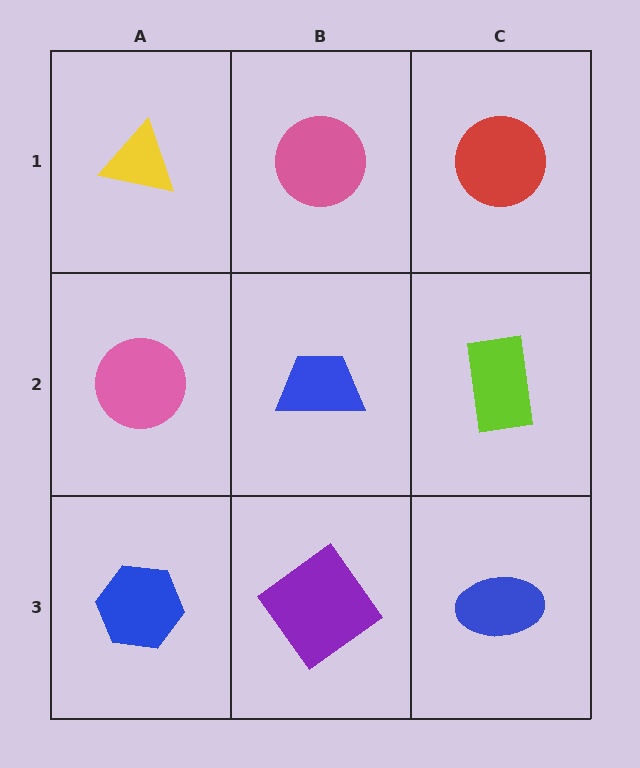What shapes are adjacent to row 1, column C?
A lime rectangle (row 2, column C), a pink circle (row 1, column B).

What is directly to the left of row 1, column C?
A pink circle.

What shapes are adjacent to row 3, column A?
A pink circle (row 2, column A), a purple diamond (row 3, column B).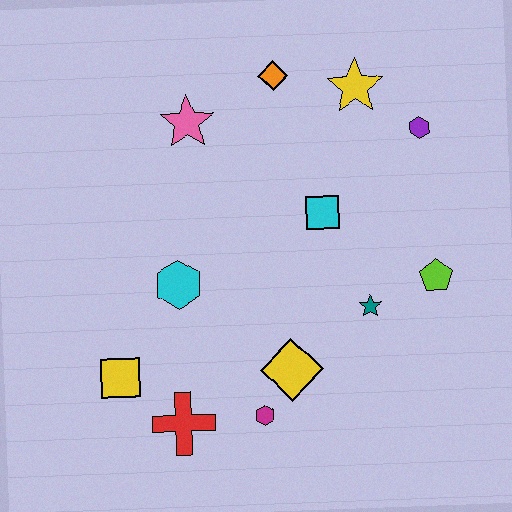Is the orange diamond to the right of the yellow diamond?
No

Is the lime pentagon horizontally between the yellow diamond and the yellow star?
No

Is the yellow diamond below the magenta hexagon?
No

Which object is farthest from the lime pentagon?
The yellow square is farthest from the lime pentagon.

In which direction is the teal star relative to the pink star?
The teal star is below the pink star.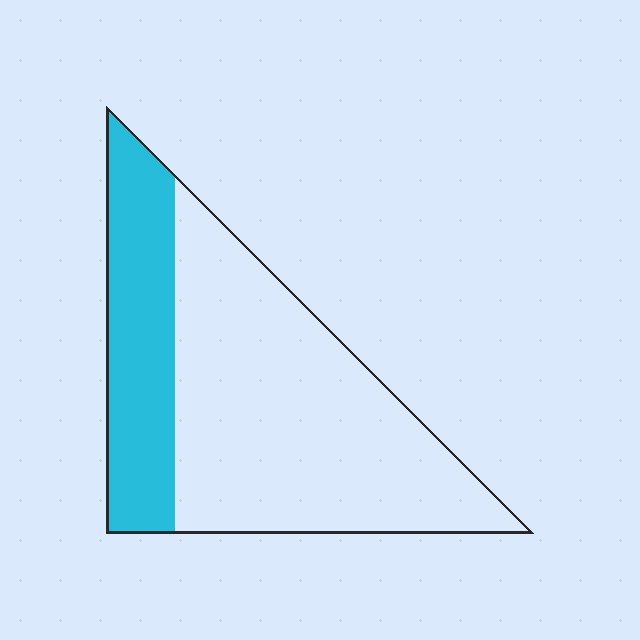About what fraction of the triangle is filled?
About one third (1/3).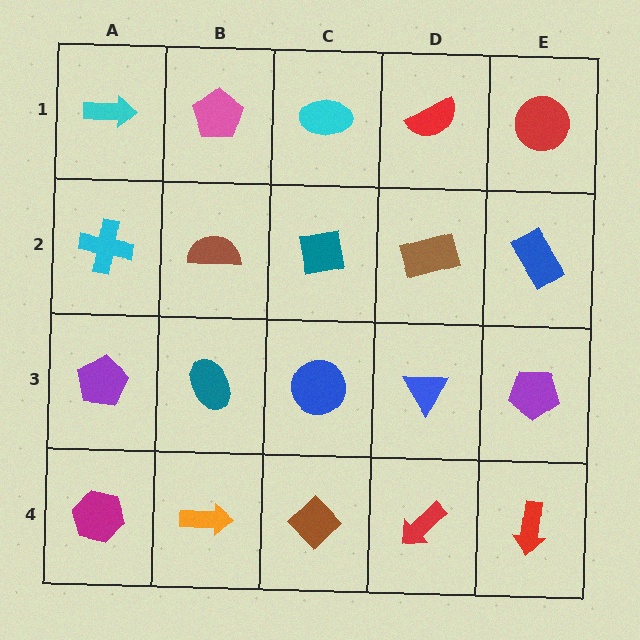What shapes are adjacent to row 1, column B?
A brown semicircle (row 2, column B), a cyan arrow (row 1, column A), a cyan ellipse (row 1, column C).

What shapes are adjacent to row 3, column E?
A blue rectangle (row 2, column E), a red arrow (row 4, column E), a blue triangle (row 3, column D).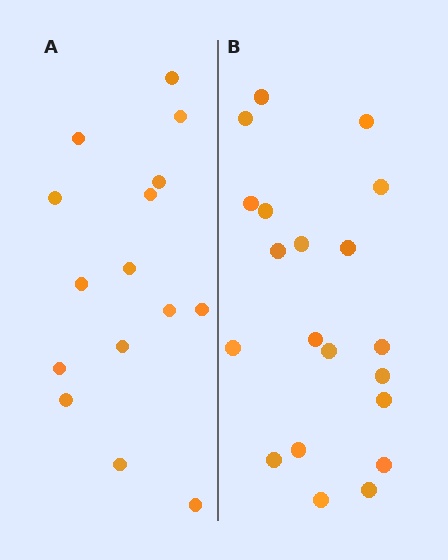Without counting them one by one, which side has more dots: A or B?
Region B (the right region) has more dots.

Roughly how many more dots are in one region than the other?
Region B has about 5 more dots than region A.